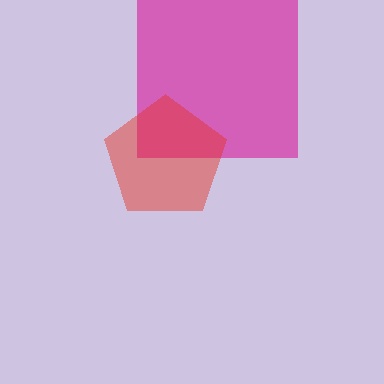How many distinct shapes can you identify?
There are 2 distinct shapes: a magenta square, a red pentagon.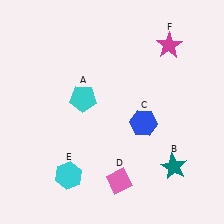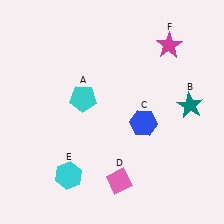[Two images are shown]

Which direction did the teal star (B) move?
The teal star (B) moved up.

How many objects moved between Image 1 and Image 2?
1 object moved between the two images.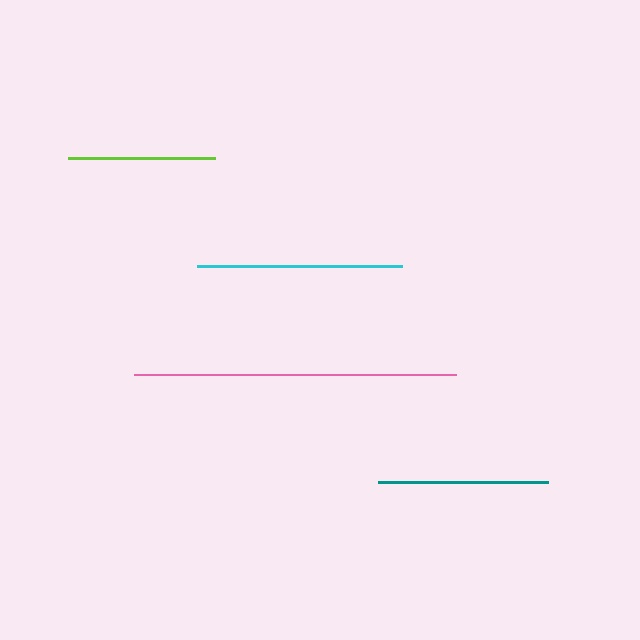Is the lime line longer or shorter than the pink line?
The pink line is longer than the lime line.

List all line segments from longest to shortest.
From longest to shortest: pink, cyan, teal, lime.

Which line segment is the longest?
The pink line is the longest at approximately 322 pixels.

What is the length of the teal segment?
The teal segment is approximately 170 pixels long.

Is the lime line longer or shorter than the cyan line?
The cyan line is longer than the lime line.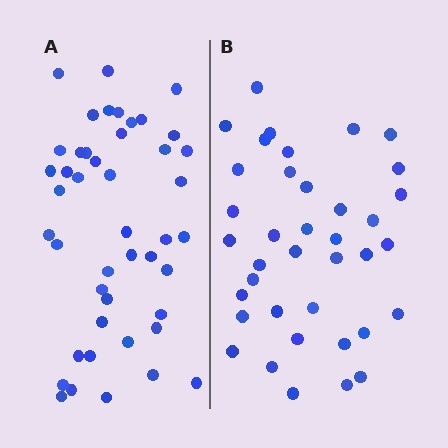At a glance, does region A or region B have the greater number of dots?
Region A (the left region) has more dots.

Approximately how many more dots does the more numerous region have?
Region A has roughly 8 or so more dots than region B.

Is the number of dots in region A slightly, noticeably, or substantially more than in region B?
Region A has only slightly more — the two regions are fairly close. The ratio is roughly 1.2 to 1.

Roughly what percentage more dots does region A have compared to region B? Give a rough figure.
About 20% more.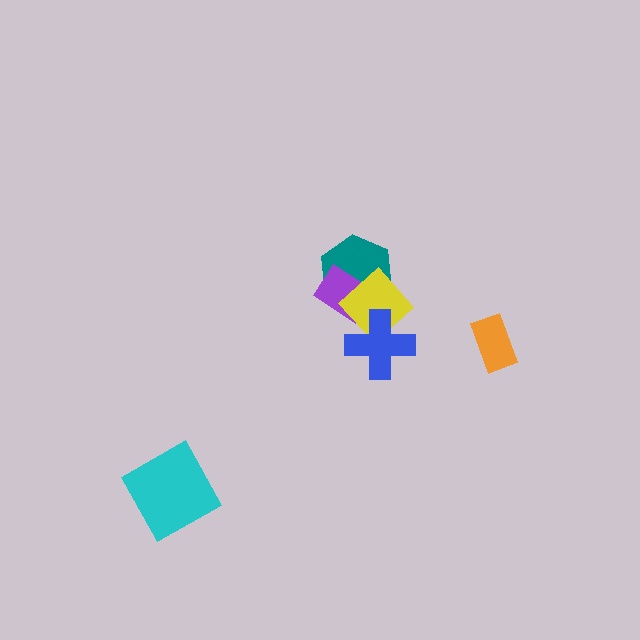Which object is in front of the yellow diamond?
The blue cross is in front of the yellow diamond.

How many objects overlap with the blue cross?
2 objects overlap with the blue cross.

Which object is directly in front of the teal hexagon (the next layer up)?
The purple rectangle is directly in front of the teal hexagon.